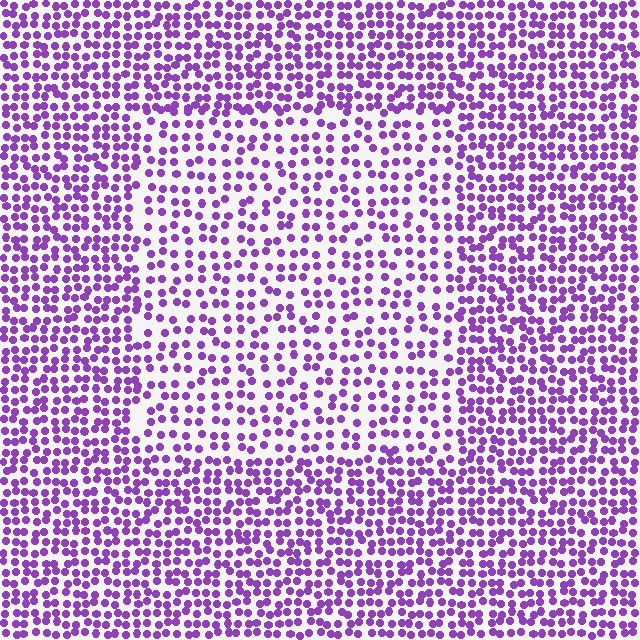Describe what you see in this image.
The image contains small purple elements arranged at two different densities. A rectangle-shaped region is visible where the elements are less densely packed than the surrounding area.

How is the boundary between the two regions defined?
The boundary is defined by a change in element density (approximately 1.6x ratio). All elements are the same color, size, and shape.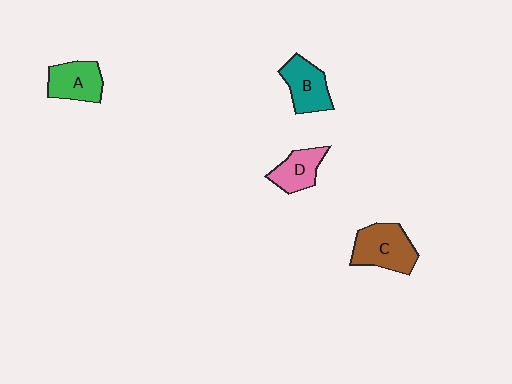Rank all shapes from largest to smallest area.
From largest to smallest: C (brown), B (teal), A (green), D (pink).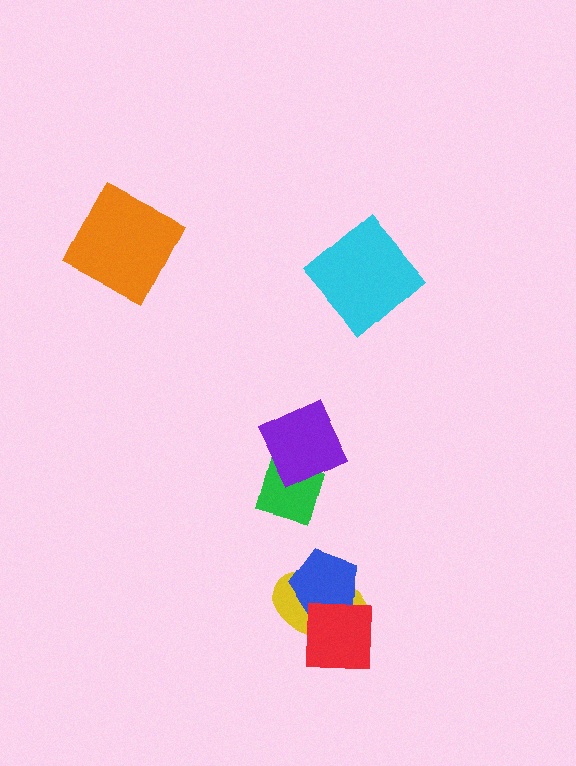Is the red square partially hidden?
No, no other shape covers it.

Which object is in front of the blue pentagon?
The red square is in front of the blue pentagon.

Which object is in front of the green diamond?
The purple square is in front of the green diamond.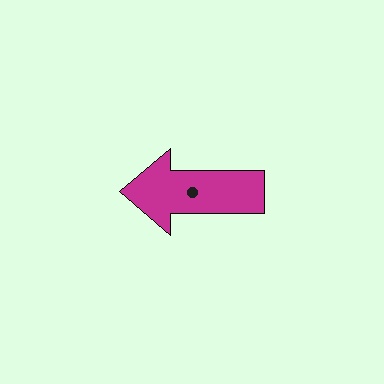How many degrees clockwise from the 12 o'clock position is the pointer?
Approximately 270 degrees.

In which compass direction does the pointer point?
West.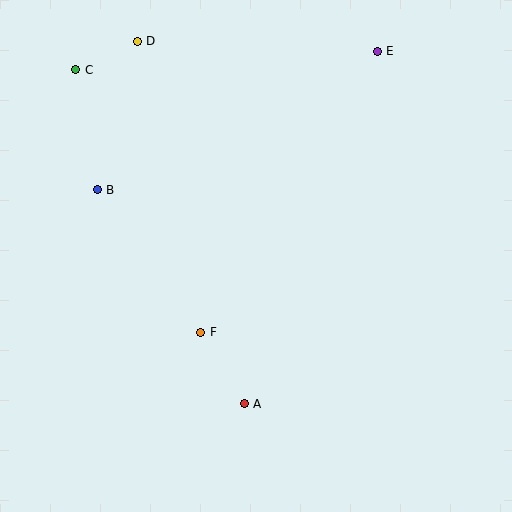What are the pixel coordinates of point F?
Point F is at (201, 332).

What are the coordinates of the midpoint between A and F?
The midpoint between A and F is at (222, 368).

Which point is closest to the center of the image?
Point F at (201, 332) is closest to the center.